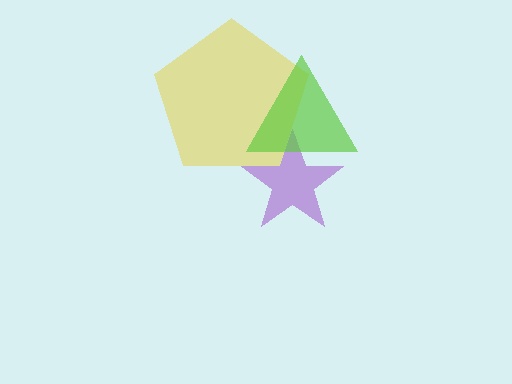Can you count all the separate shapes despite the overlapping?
Yes, there are 3 separate shapes.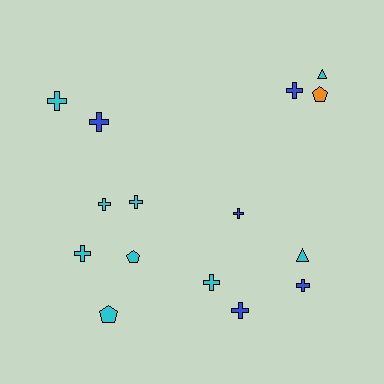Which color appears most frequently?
Cyan, with 9 objects.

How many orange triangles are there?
There are no orange triangles.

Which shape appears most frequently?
Cross, with 10 objects.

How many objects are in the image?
There are 15 objects.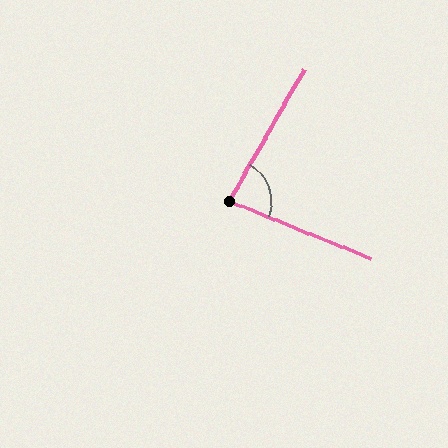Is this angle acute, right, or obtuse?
It is acute.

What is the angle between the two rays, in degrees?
Approximately 83 degrees.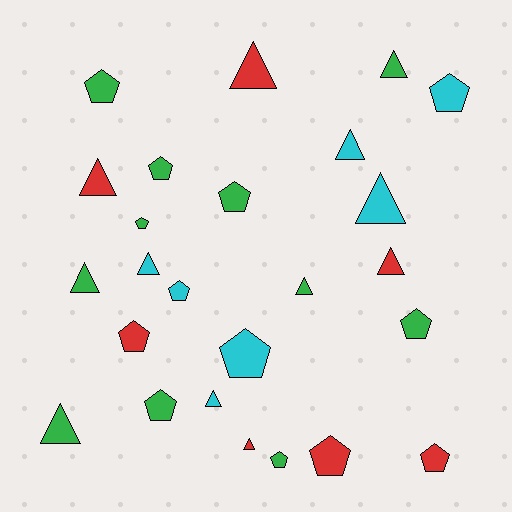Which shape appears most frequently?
Pentagon, with 13 objects.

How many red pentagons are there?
There are 3 red pentagons.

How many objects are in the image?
There are 25 objects.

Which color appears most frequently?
Green, with 11 objects.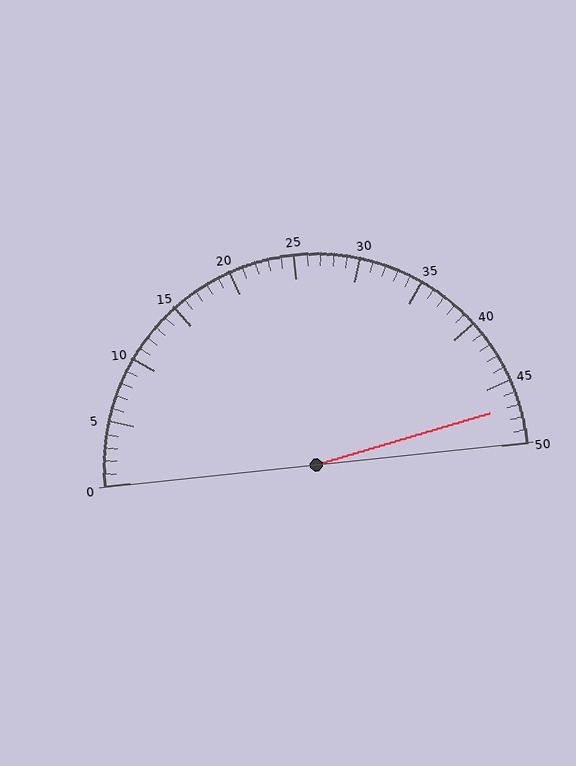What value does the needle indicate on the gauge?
The needle indicates approximately 47.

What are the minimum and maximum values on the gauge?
The gauge ranges from 0 to 50.